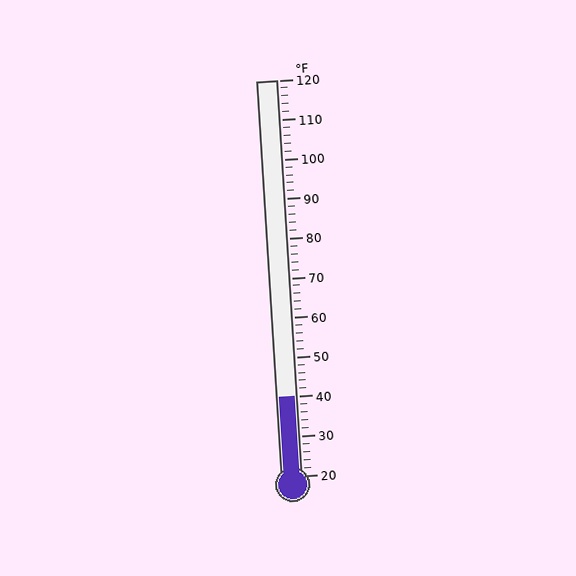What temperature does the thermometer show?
The thermometer shows approximately 40°F.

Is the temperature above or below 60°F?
The temperature is below 60°F.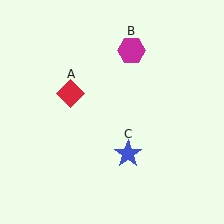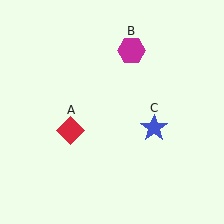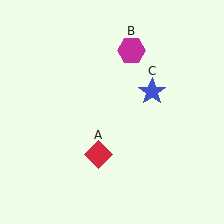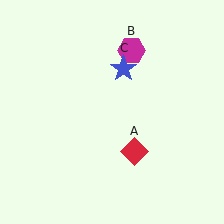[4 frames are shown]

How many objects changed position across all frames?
2 objects changed position: red diamond (object A), blue star (object C).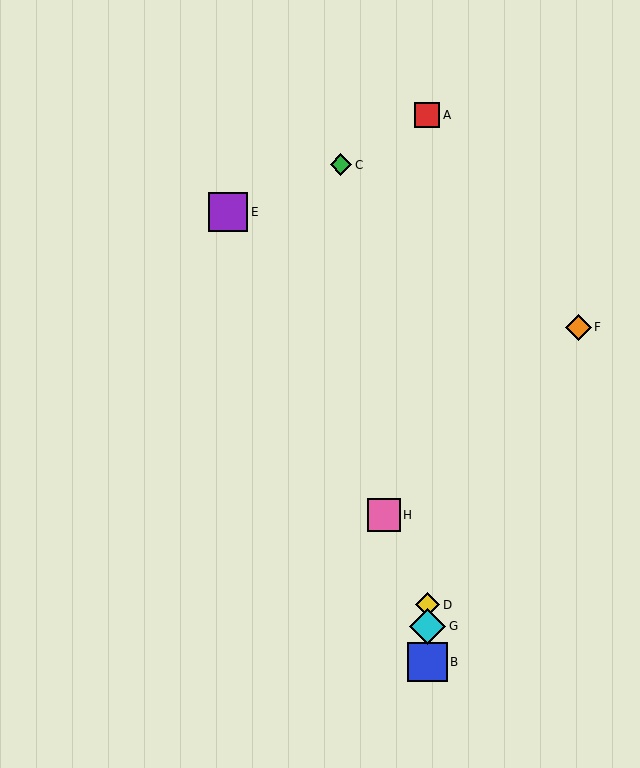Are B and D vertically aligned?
Yes, both are at x≈427.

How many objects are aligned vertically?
4 objects (A, B, D, G) are aligned vertically.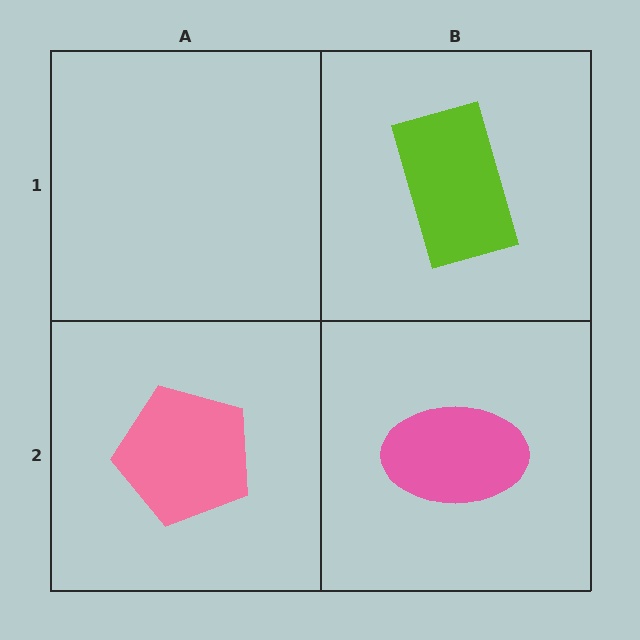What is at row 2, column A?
A pink pentagon.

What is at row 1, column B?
A lime rectangle.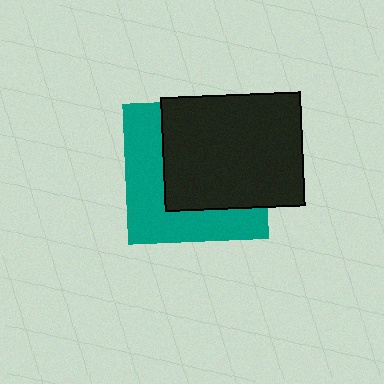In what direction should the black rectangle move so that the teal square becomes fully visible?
The black rectangle should move toward the upper-right. That is the shortest direction to clear the overlap and leave the teal square fully visible.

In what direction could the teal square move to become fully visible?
The teal square could move toward the lower-left. That would shift it out from behind the black rectangle entirely.